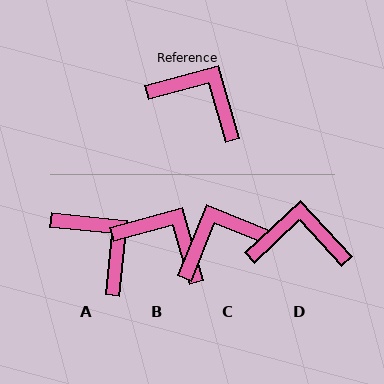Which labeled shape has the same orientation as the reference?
B.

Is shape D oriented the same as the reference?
No, it is off by about 27 degrees.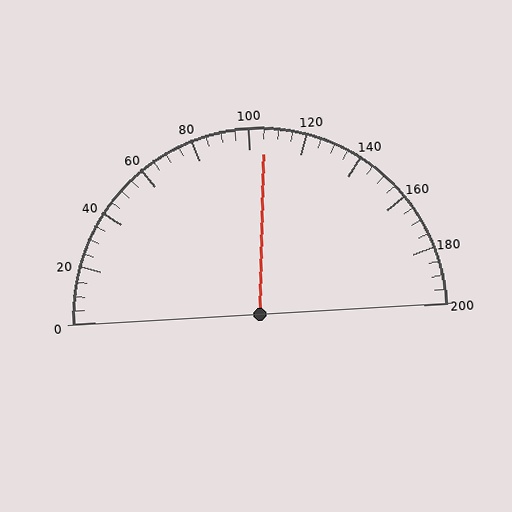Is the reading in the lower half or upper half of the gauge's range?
The reading is in the upper half of the range (0 to 200).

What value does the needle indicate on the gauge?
The needle indicates approximately 105.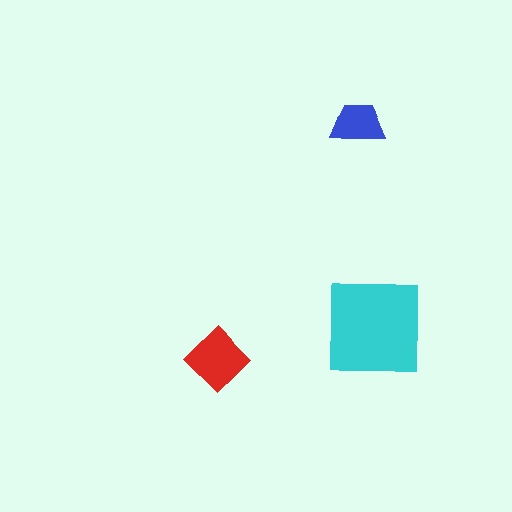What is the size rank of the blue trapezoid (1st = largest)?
3rd.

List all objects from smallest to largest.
The blue trapezoid, the red diamond, the cyan square.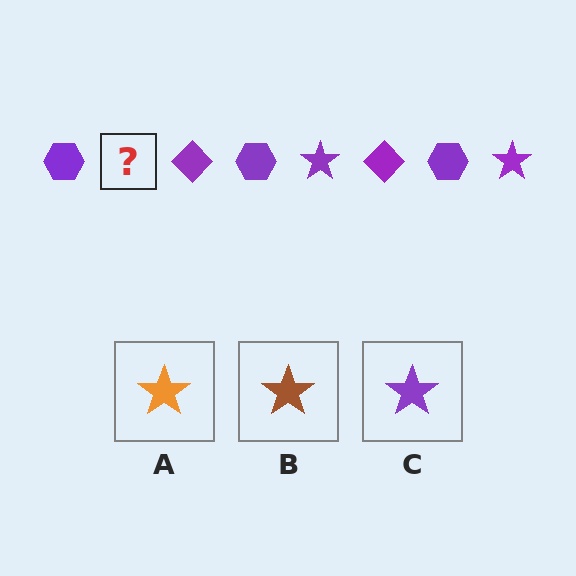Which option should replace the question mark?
Option C.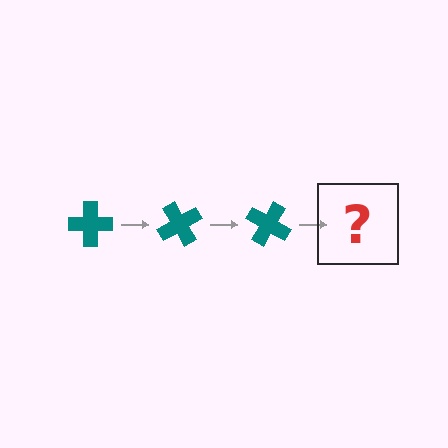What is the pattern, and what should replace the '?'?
The pattern is that the cross rotates 60 degrees each step. The '?' should be a teal cross rotated 180 degrees.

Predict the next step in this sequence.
The next step is a teal cross rotated 180 degrees.